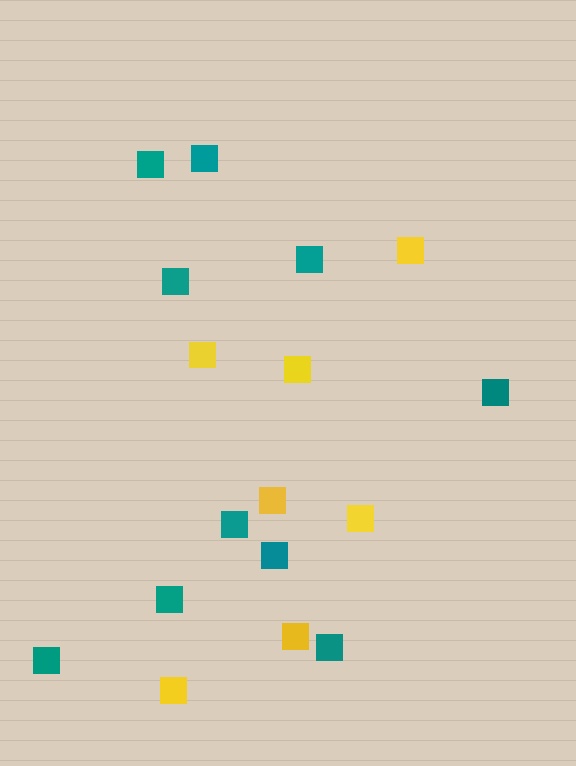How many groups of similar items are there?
There are 2 groups: one group of teal squares (10) and one group of yellow squares (7).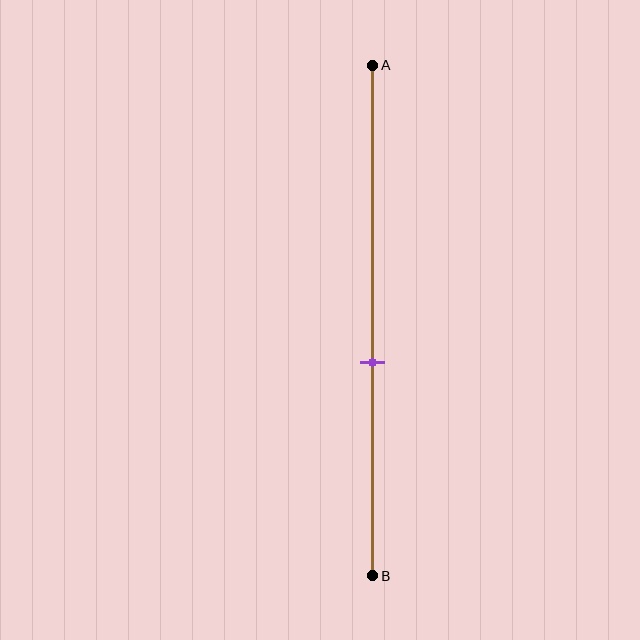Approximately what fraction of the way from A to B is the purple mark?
The purple mark is approximately 60% of the way from A to B.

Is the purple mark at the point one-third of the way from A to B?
No, the mark is at about 60% from A, not at the 33% one-third point.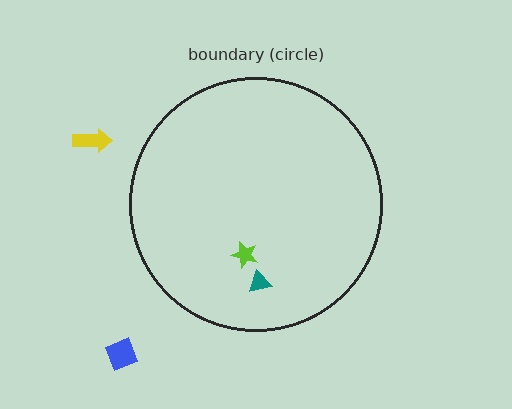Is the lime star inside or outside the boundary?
Inside.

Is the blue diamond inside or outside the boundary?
Outside.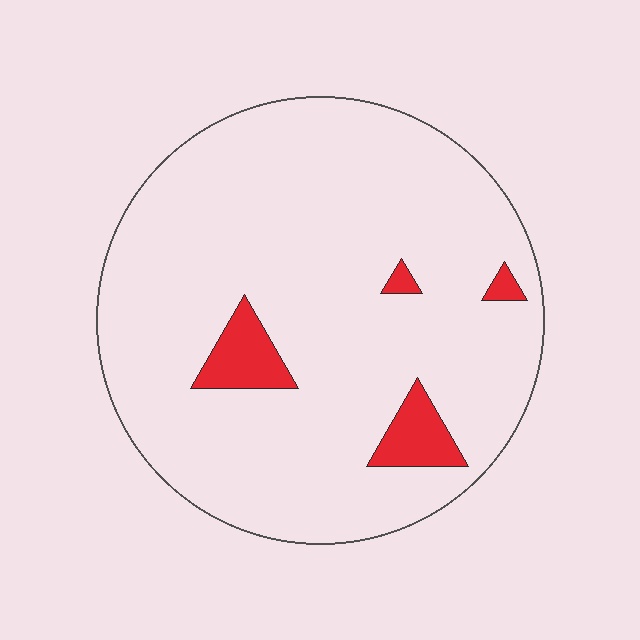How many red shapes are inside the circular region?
4.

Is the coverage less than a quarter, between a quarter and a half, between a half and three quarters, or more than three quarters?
Less than a quarter.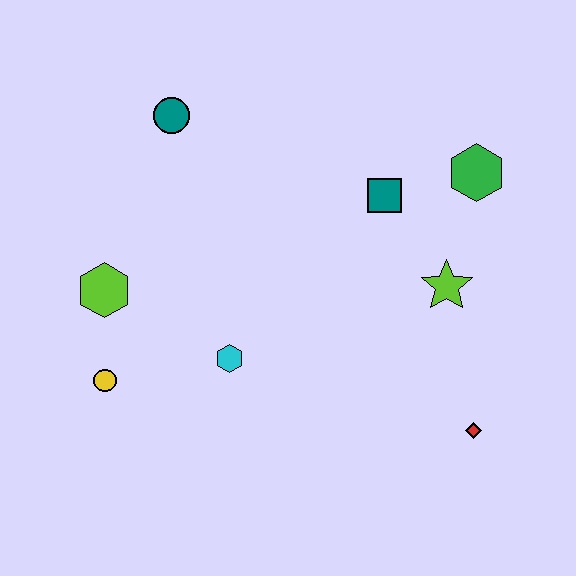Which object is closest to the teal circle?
The lime hexagon is closest to the teal circle.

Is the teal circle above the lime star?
Yes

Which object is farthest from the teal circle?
The red diamond is farthest from the teal circle.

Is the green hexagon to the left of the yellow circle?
No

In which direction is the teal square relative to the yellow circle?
The teal square is to the right of the yellow circle.